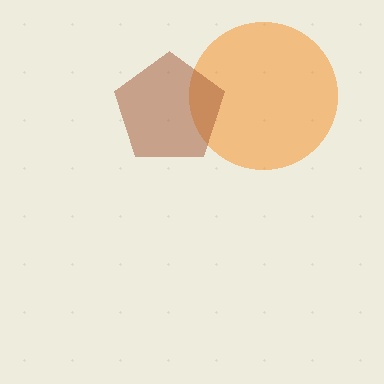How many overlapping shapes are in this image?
There are 2 overlapping shapes in the image.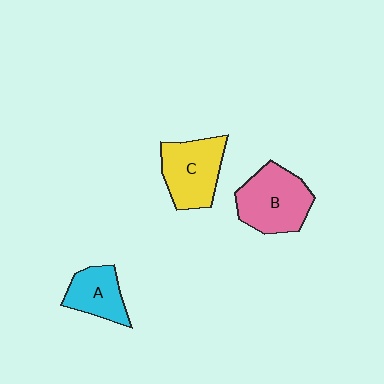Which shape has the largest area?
Shape B (pink).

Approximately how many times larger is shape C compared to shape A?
Approximately 1.4 times.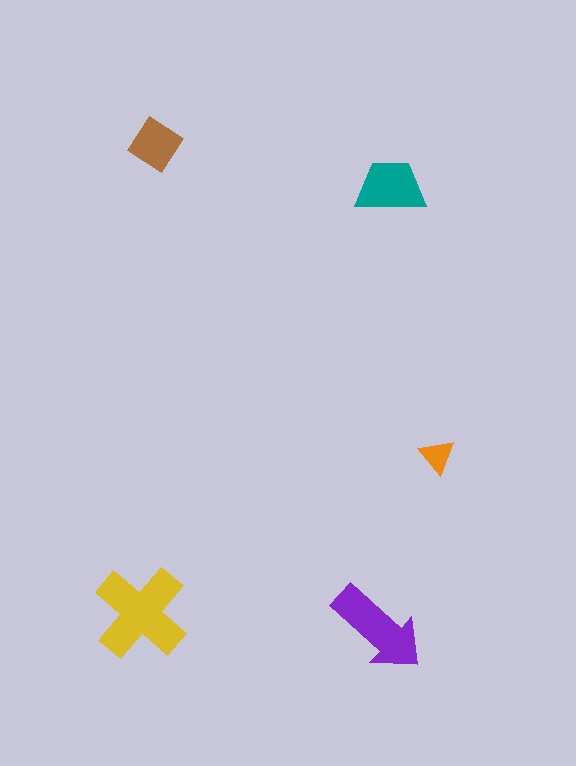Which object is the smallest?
The orange triangle.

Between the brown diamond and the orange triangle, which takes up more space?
The brown diamond.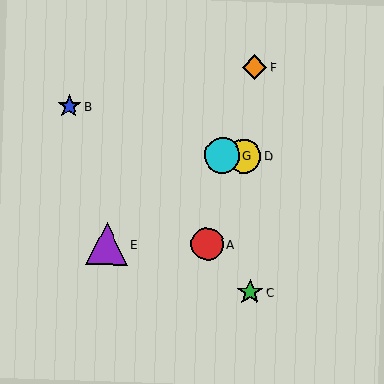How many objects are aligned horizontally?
2 objects (D, G) are aligned horizontally.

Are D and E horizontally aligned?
No, D is at y≈156 and E is at y≈244.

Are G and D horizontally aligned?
Yes, both are at y≈155.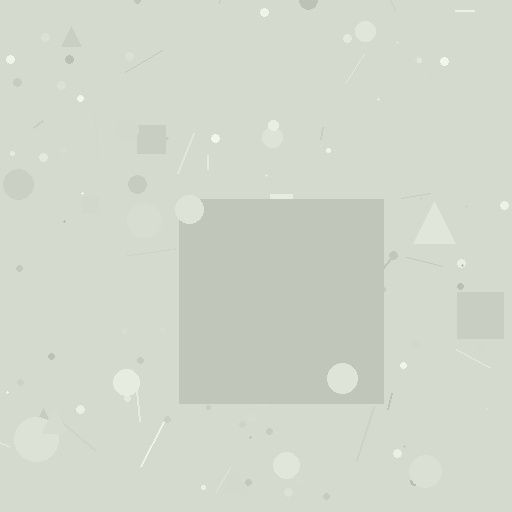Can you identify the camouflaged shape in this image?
The camouflaged shape is a square.